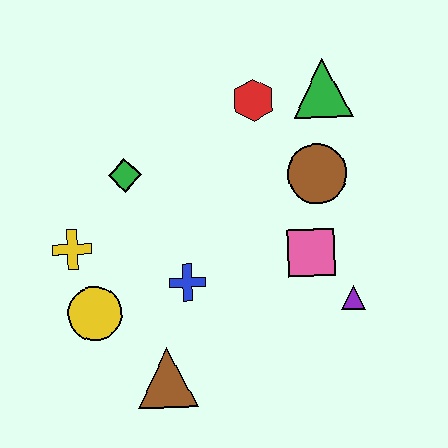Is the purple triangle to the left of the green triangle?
No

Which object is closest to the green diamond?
The yellow cross is closest to the green diamond.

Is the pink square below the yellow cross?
Yes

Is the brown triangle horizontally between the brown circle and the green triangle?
No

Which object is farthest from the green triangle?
The brown triangle is farthest from the green triangle.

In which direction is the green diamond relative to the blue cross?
The green diamond is above the blue cross.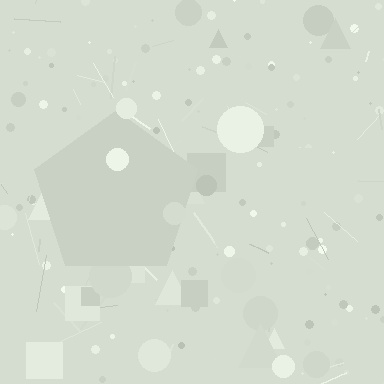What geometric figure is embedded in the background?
A pentagon is embedded in the background.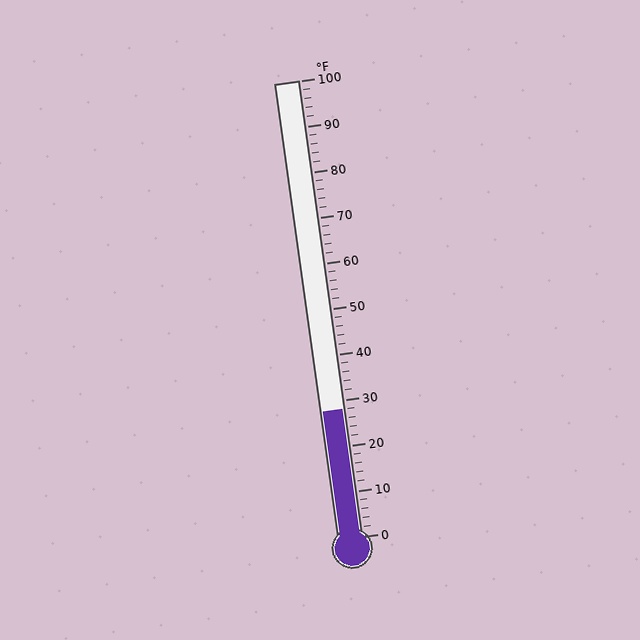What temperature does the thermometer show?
The thermometer shows approximately 28°F.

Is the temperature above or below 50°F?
The temperature is below 50°F.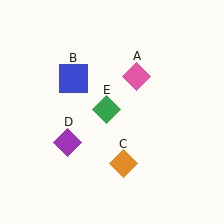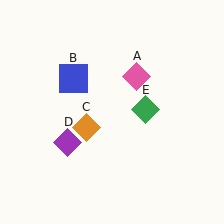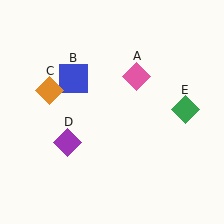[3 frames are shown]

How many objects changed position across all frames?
2 objects changed position: orange diamond (object C), green diamond (object E).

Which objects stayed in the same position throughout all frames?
Pink diamond (object A) and blue square (object B) and purple diamond (object D) remained stationary.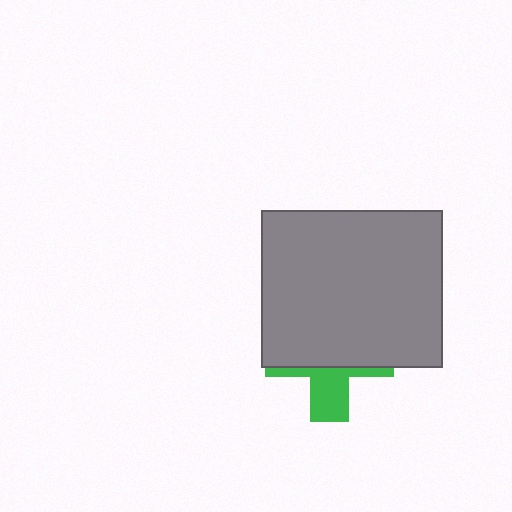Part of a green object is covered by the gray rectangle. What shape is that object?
It is a cross.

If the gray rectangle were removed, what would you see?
You would see the complete green cross.